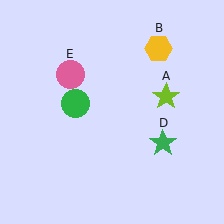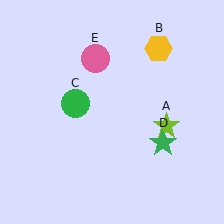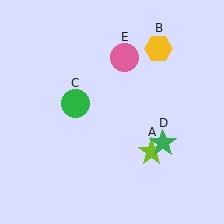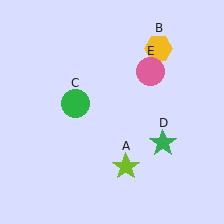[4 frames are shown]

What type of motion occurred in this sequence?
The lime star (object A), pink circle (object E) rotated clockwise around the center of the scene.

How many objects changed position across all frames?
2 objects changed position: lime star (object A), pink circle (object E).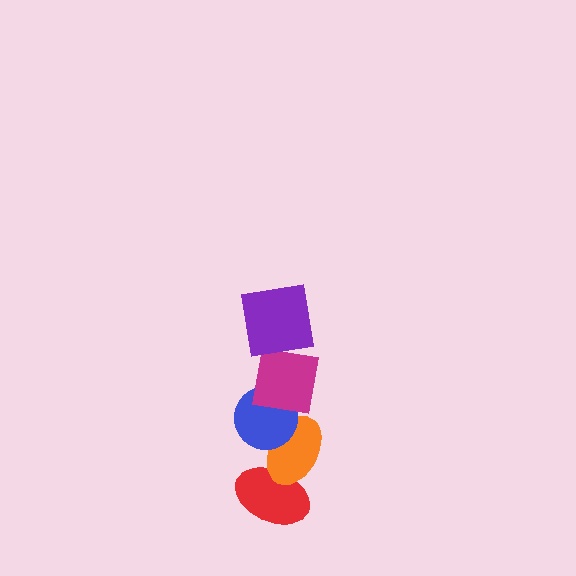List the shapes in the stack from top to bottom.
From top to bottom: the purple square, the magenta square, the blue circle, the orange ellipse, the red ellipse.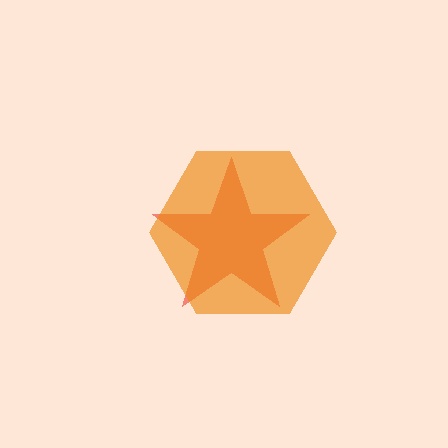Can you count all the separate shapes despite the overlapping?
Yes, there are 2 separate shapes.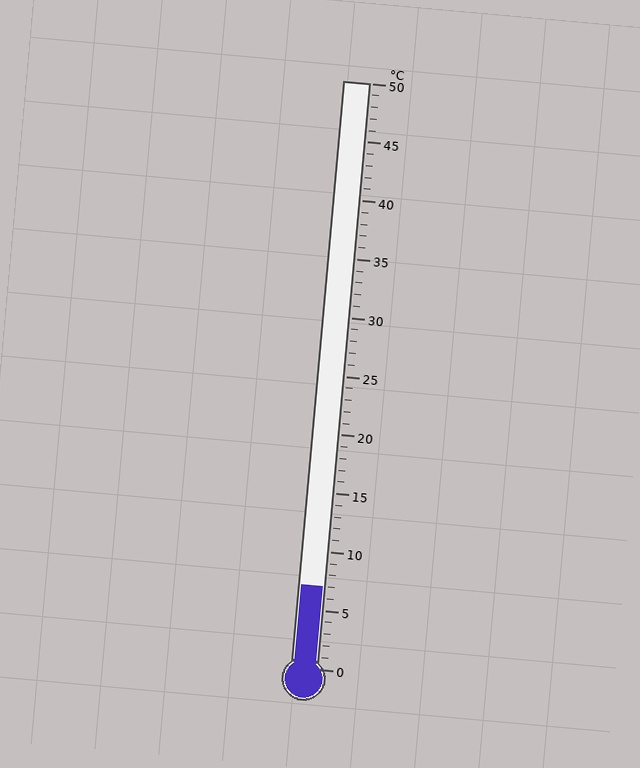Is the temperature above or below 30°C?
The temperature is below 30°C.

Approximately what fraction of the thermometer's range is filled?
The thermometer is filled to approximately 15% of its range.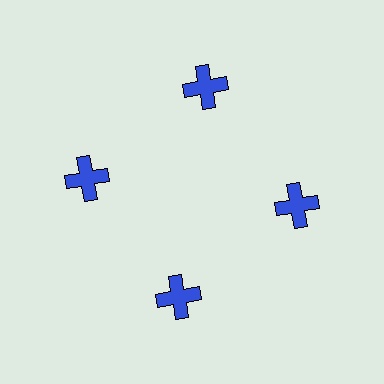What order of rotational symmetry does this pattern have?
This pattern has 4-fold rotational symmetry.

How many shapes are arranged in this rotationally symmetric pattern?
There are 4 shapes, arranged in 4 groups of 1.